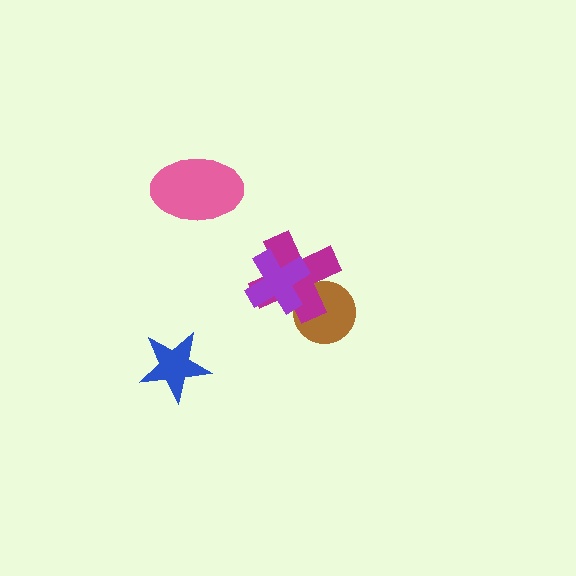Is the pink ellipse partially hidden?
No, no other shape covers it.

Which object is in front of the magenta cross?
The purple cross is in front of the magenta cross.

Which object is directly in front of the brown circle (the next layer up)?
The magenta cross is directly in front of the brown circle.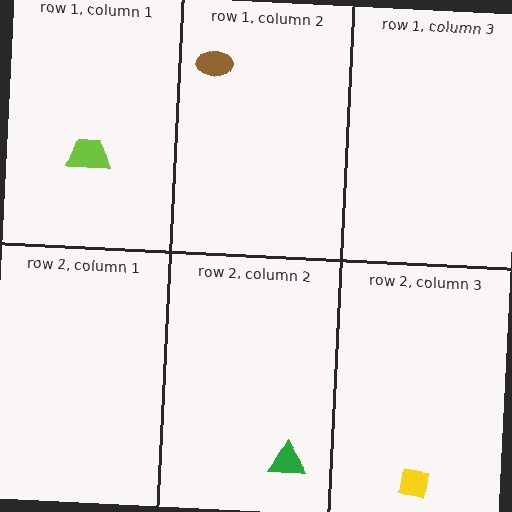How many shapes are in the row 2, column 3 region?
1.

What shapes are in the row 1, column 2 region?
The brown ellipse.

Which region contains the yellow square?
The row 2, column 3 region.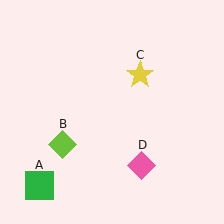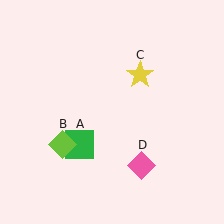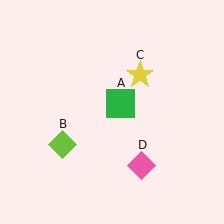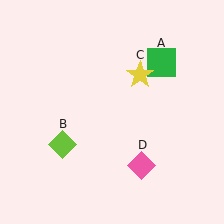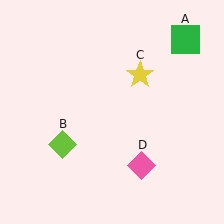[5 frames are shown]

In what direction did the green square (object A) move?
The green square (object A) moved up and to the right.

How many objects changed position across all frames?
1 object changed position: green square (object A).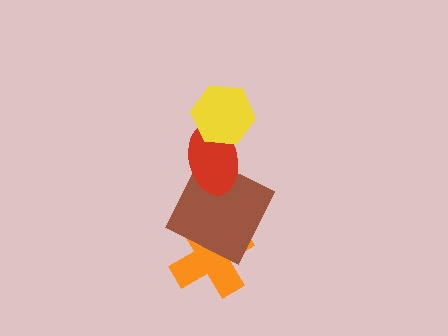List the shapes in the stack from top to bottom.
From top to bottom: the yellow hexagon, the red ellipse, the brown square, the orange cross.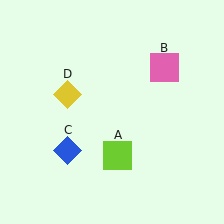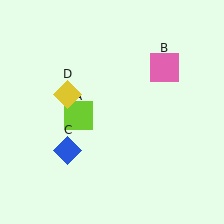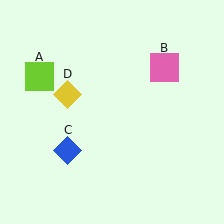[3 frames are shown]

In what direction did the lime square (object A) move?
The lime square (object A) moved up and to the left.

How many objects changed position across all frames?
1 object changed position: lime square (object A).